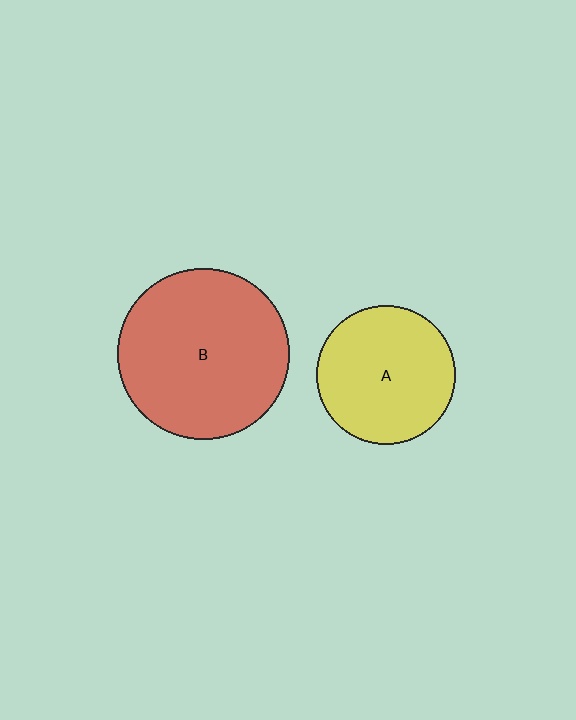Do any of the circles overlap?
No, none of the circles overlap.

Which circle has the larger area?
Circle B (red).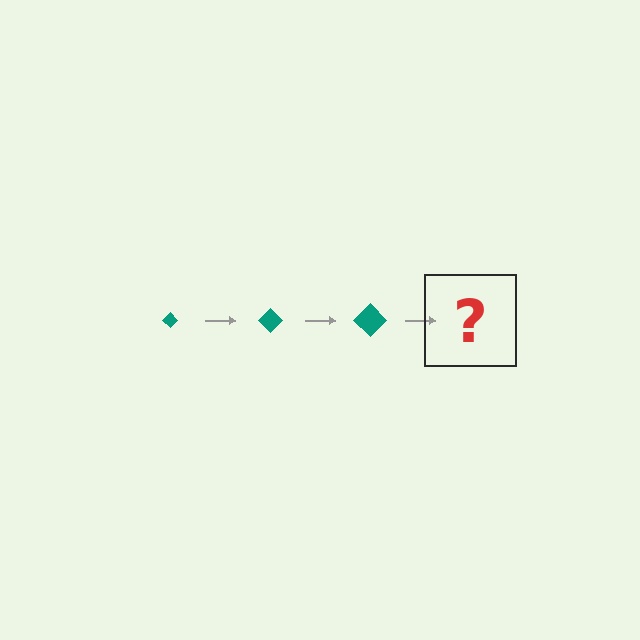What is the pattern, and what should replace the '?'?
The pattern is that the diamond gets progressively larger each step. The '?' should be a teal diamond, larger than the previous one.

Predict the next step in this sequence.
The next step is a teal diamond, larger than the previous one.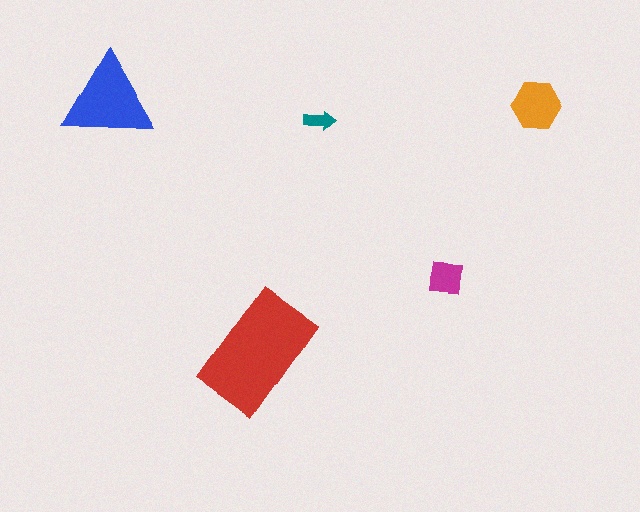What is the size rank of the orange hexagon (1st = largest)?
3rd.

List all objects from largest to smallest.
The red rectangle, the blue triangle, the orange hexagon, the magenta square, the teal arrow.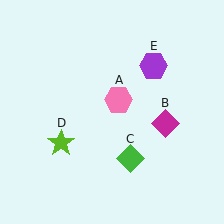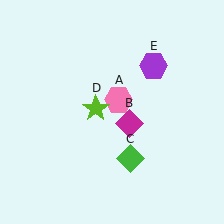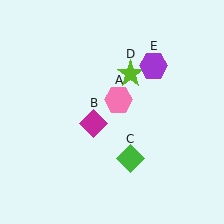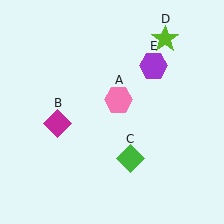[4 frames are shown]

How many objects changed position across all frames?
2 objects changed position: magenta diamond (object B), lime star (object D).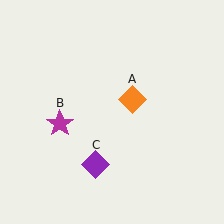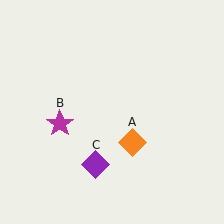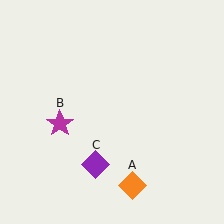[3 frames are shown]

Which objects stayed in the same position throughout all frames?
Magenta star (object B) and purple diamond (object C) remained stationary.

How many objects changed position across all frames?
1 object changed position: orange diamond (object A).